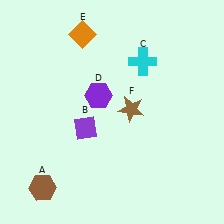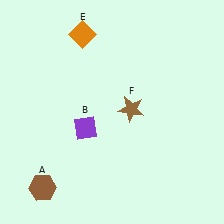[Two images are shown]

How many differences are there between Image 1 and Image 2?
There are 2 differences between the two images.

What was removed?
The cyan cross (C), the purple hexagon (D) were removed in Image 2.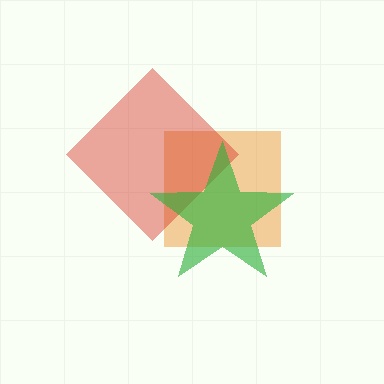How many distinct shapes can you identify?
There are 3 distinct shapes: an orange square, a red diamond, a green star.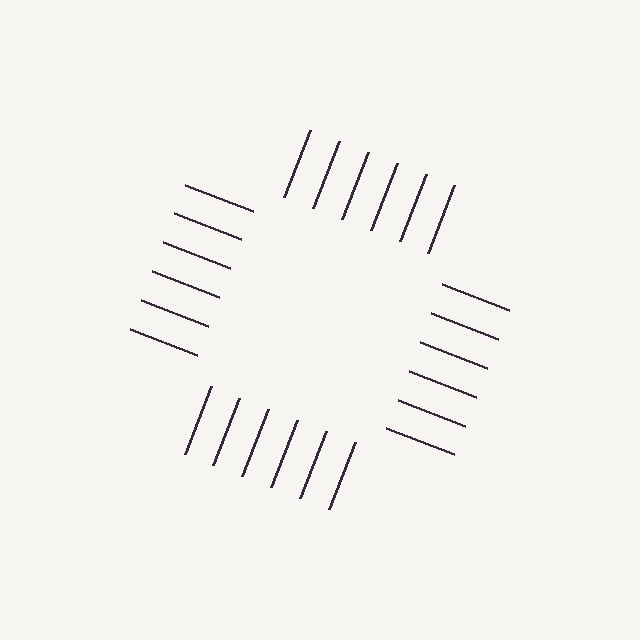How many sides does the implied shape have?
4 sides — the line-ends trace a square.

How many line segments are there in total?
24 — 6 along each of the 4 edges.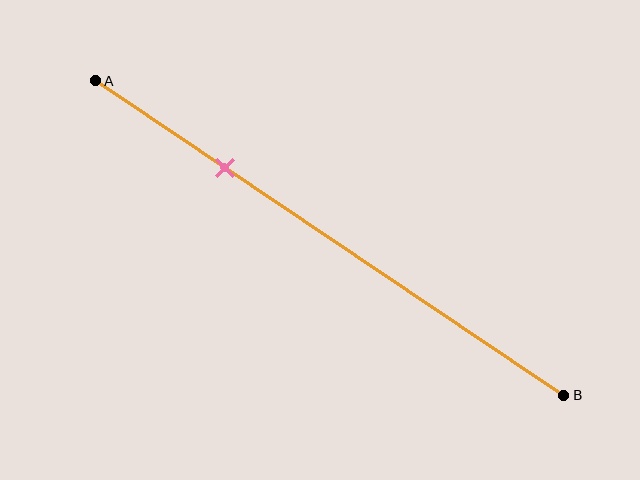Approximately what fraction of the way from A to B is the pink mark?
The pink mark is approximately 30% of the way from A to B.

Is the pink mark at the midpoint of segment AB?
No, the mark is at about 30% from A, not at the 50% midpoint.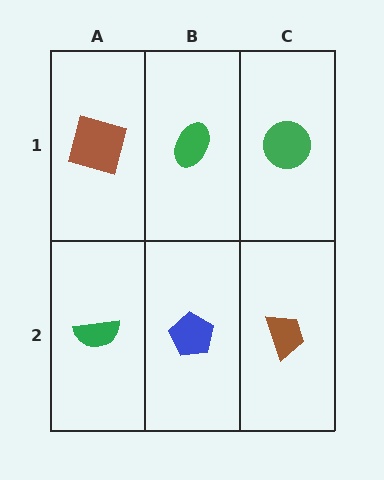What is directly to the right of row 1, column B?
A green circle.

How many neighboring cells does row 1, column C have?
2.